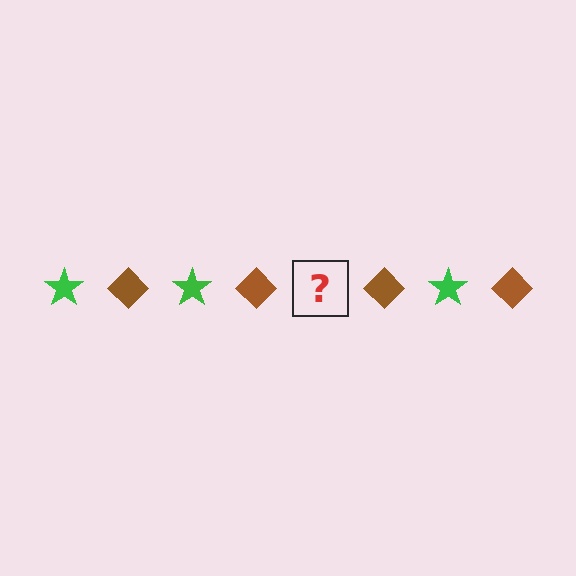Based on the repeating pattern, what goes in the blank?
The blank should be a green star.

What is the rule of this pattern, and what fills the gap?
The rule is that the pattern alternates between green star and brown diamond. The gap should be filled with a green star.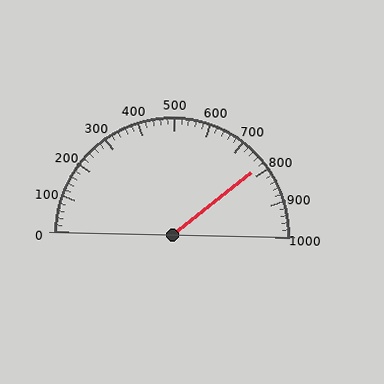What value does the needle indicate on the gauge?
The needle indicates approximately 780.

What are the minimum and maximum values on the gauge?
The gauge ranges from 0 to 1000.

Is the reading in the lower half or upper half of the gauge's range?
The reading is in the upper half of the range (0 to 1000).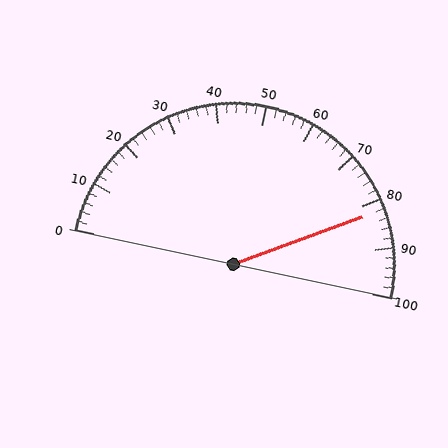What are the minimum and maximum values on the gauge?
The gauge ranges from 0 to 100.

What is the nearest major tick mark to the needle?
The nearest major tick mark is 80.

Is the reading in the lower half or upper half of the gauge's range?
The reading is in the upper half of the range (0 to 100).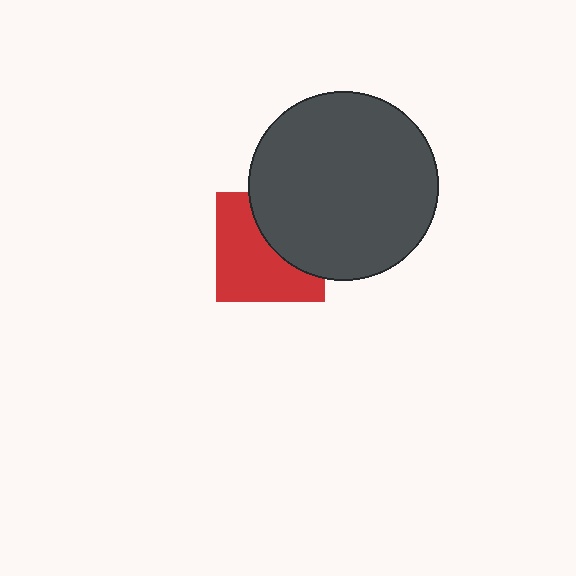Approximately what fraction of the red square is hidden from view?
Roughly 41% of the red square is hidden behind the dark gray circle.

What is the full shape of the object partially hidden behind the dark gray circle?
The partially hidden object is a red square.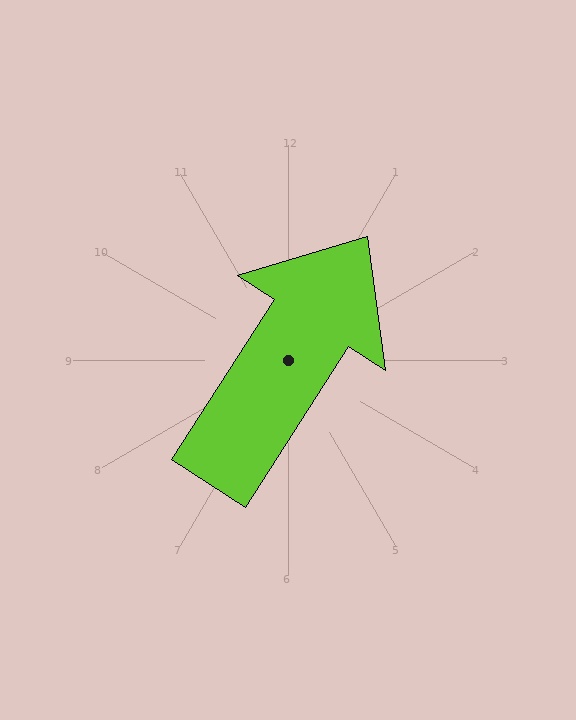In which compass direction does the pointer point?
Northeast.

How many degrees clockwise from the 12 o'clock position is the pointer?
Approximately 33 degrees.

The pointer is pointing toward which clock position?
Roughly 1 o'clock.